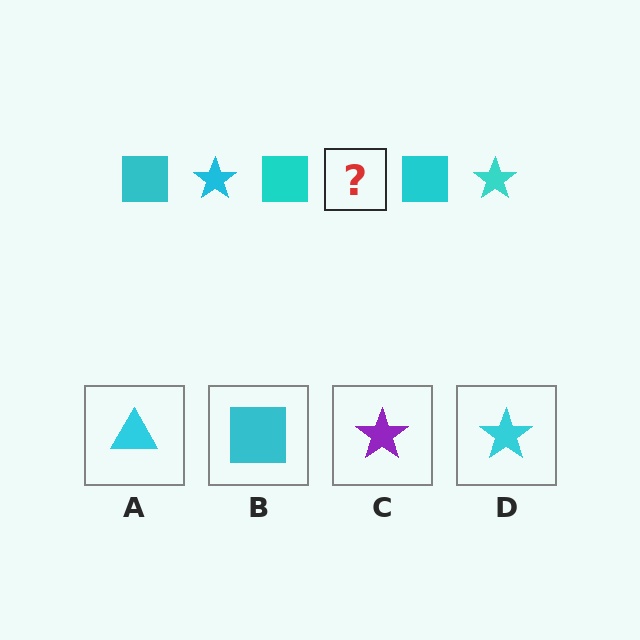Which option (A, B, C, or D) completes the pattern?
D.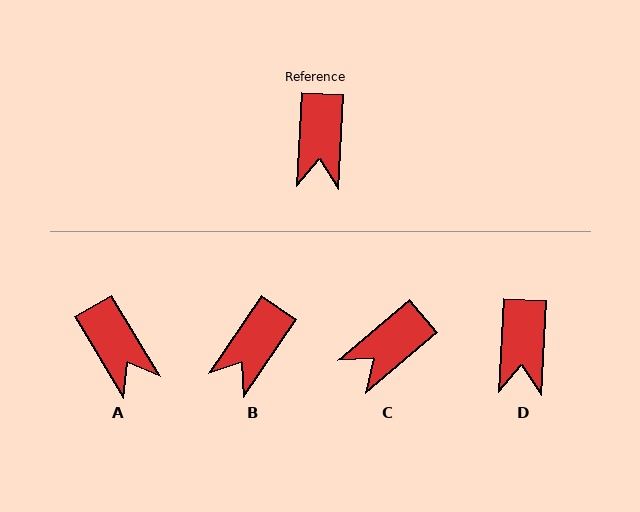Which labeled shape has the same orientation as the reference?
D.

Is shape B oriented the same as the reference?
No, it is off by about 32 degrees.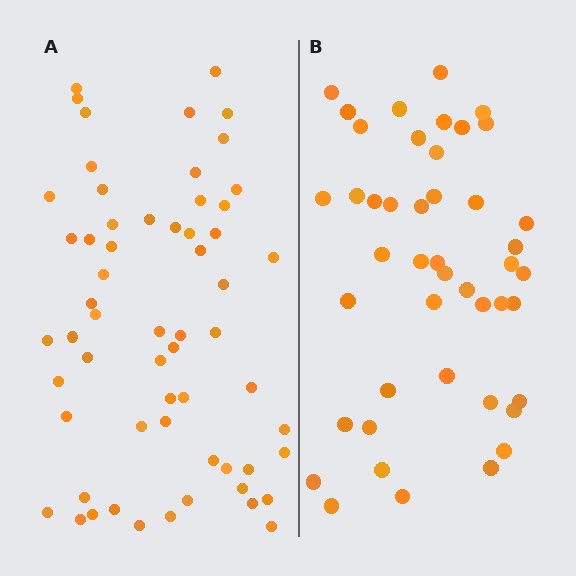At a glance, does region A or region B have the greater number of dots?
Region A (the left region) has more dots.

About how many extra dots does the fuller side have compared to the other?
Region A has approximately 15 more dots than region B.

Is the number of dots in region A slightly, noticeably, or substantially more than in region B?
Region A has noticeably more, but not dramatically so. The ratio is roughly 1.3 to 1.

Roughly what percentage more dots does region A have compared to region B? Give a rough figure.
About 35% more.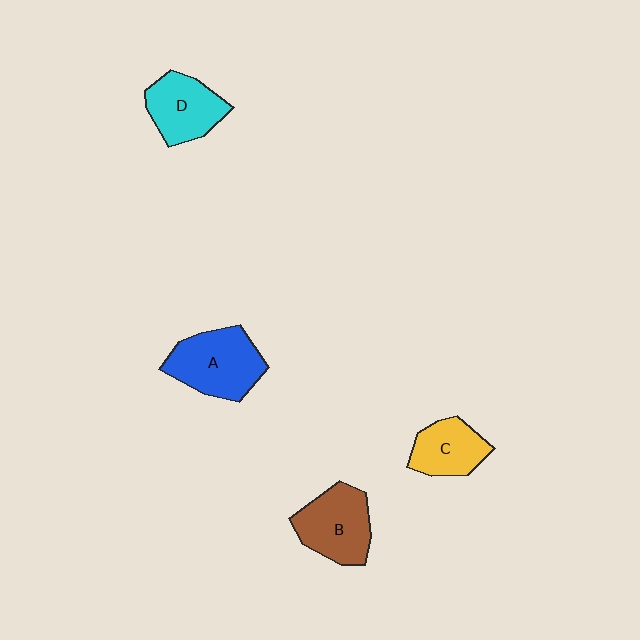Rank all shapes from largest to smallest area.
From largest to smallest: A (blue), B (brown), D (cyan), C (yellow).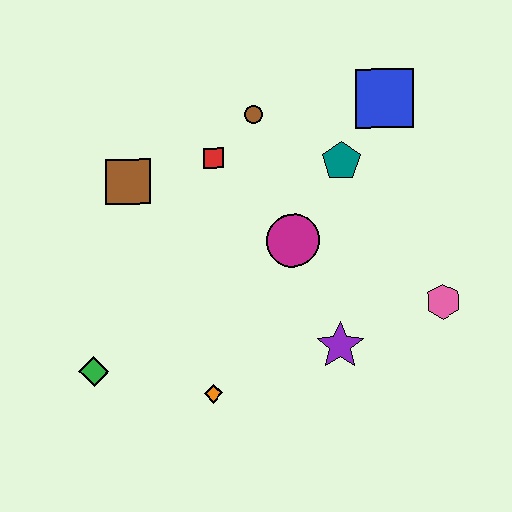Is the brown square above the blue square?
No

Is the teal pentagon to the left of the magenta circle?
No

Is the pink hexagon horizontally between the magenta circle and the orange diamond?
No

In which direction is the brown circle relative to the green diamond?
The brown circle is above the green diamond.